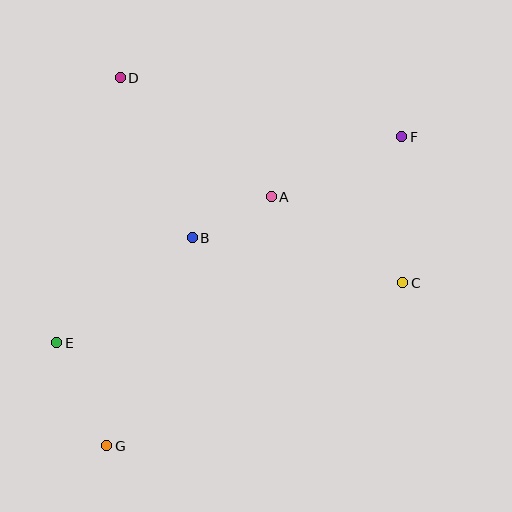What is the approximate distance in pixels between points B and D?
The distance between B and D is approximately 175 pixels.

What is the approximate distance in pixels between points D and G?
The distance between D and G is approximately 368 pixels.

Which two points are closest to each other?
Points A and B are closest to each other.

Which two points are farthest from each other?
Points F and G are farthest from each other.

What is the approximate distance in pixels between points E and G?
The distance between E and G is approximately 114 pixels.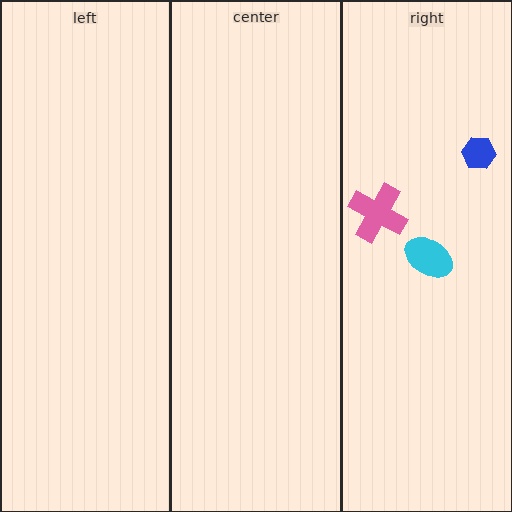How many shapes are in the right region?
3.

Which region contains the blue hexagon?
The right region.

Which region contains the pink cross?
The right region.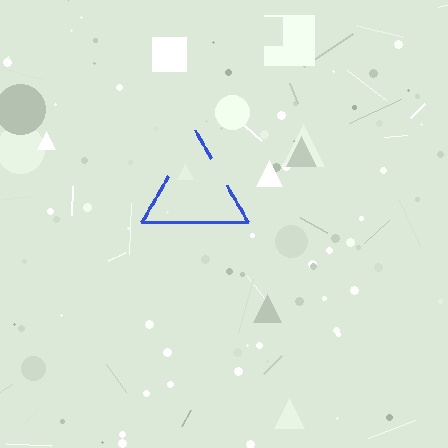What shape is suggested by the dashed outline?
The dashed outline suggests a triangle.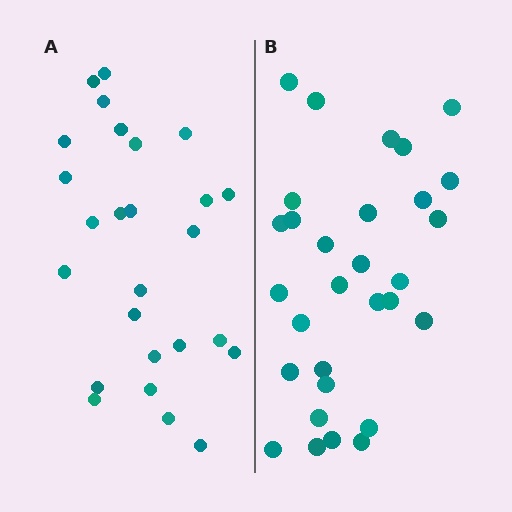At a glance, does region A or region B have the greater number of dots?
Region B (the right region) has more dots.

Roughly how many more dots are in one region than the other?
Region B has about 4 more dots than region A.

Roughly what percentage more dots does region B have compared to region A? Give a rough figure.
About 15% more.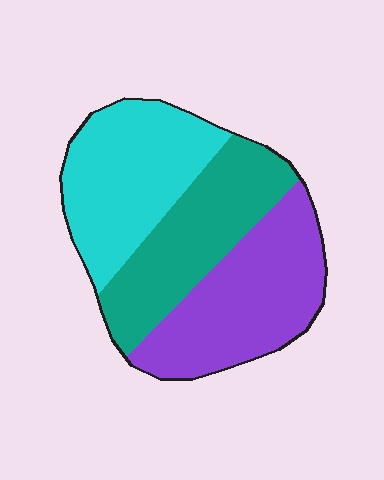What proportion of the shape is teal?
Teal covers 31% of the shape.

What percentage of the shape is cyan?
Cyan takes up about one third (1/3) of the shape.